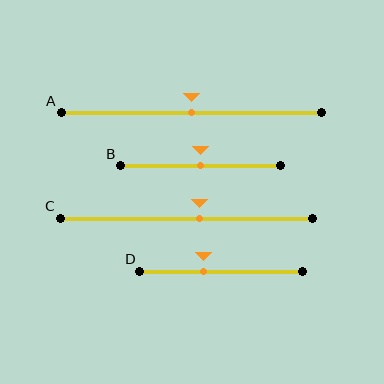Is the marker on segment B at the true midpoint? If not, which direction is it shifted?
Yes, the marker on segment B is at the true midpoint.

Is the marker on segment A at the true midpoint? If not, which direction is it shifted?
Yes, the marker on segment A is at the true midpoint.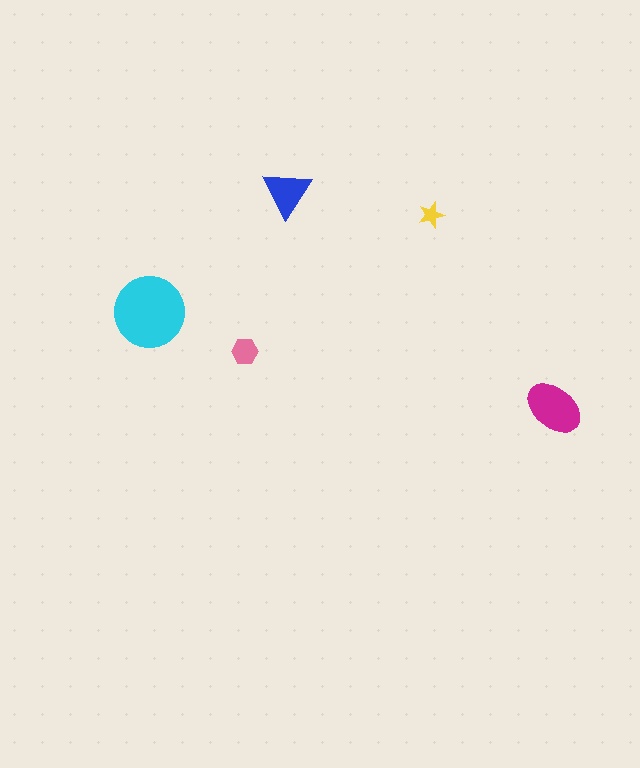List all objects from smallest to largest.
The yellow star, the pink hexagon, the blue triangle, the magenta ellipse, the cyan circle.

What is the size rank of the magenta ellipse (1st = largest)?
2nd.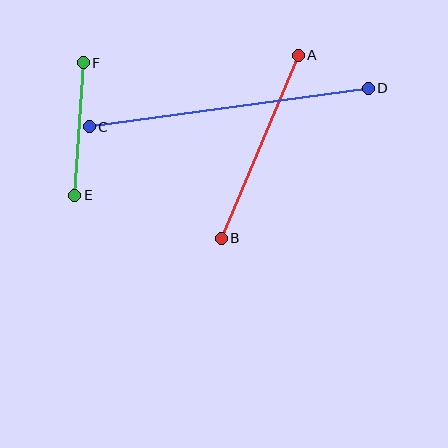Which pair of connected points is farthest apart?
Points C and D are farthest apart.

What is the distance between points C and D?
The distance is approximately 282 pixels.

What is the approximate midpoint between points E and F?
The midpoint is at approximately (79, 129) pixels.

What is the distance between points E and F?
The distance is approximately 133 pixels.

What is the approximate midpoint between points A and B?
The midpoint is at approximately (260, 147) pixels.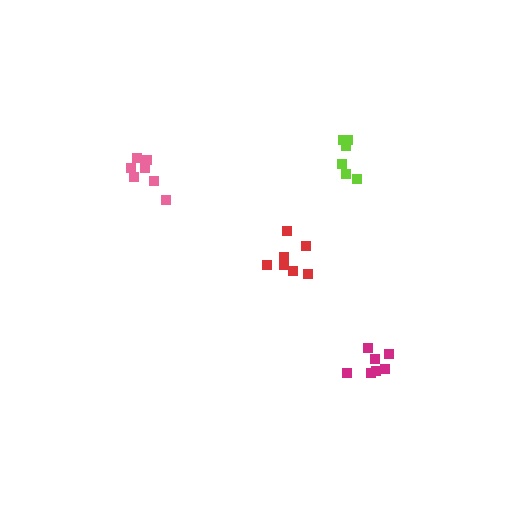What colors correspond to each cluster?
The clusters are colored: lime, pink, magenta, red.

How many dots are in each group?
Group 1: 6 dots, Group 2: 7 dots, Group 3: 7 dots, Group 4: 8 dots (28 total).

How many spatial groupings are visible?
There are 4 spatial groupings.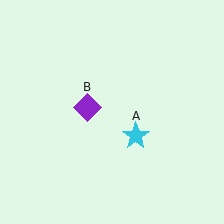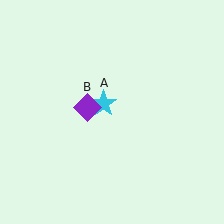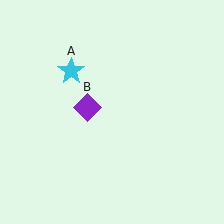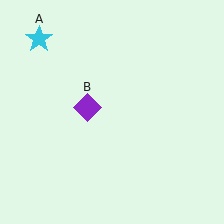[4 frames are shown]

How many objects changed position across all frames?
1 object changed position: cyan star (object A).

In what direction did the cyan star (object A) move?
The cyan star (object A) moved up and to the left.